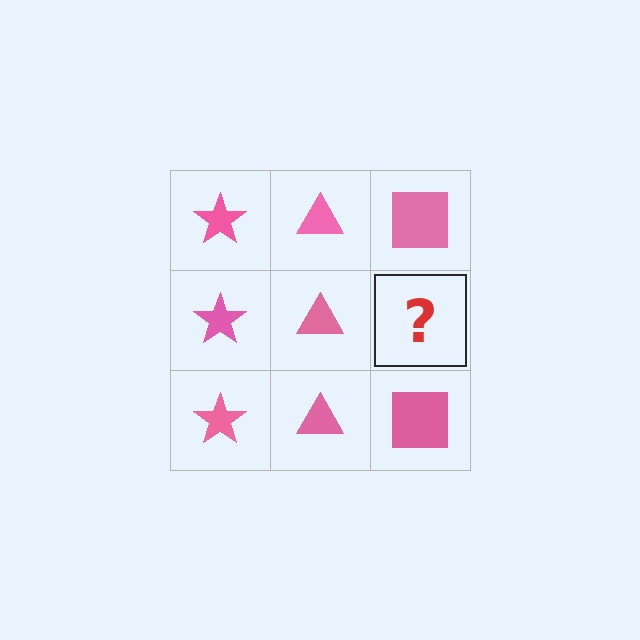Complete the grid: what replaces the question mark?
The question mark should be replaced with a pink square.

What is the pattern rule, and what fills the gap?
The rule is that each column has a consistent shape. The gap should be filled with a pink square.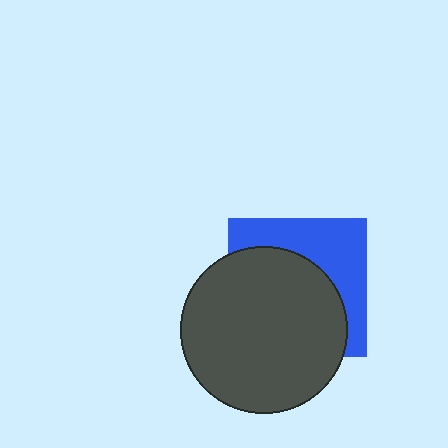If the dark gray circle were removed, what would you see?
You would see the complete blue square.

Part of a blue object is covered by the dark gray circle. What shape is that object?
It is a square.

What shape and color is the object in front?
The object in front is a dark gray circle.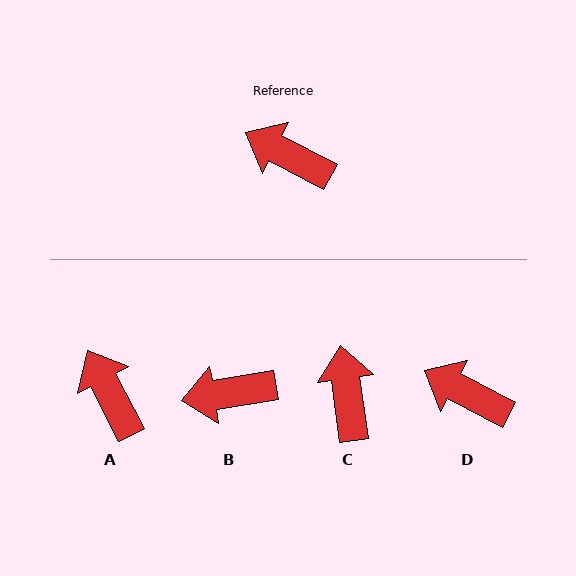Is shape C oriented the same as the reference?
No, it is off by about 55 degrees.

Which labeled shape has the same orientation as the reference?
D.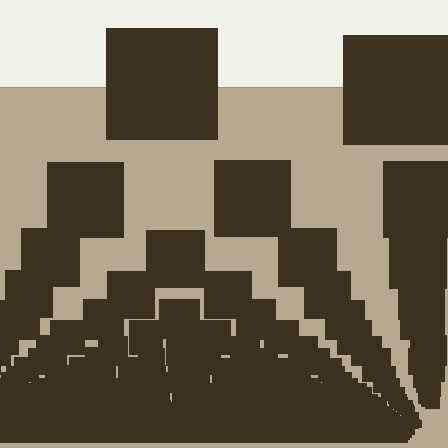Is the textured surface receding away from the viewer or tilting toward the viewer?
The surface appears to tilt toward the viewer. Texture elements get larger and sparser toward the top.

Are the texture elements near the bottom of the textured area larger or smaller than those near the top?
Smaller. The gradient is inverted — elements near the bottom are smaller and denser.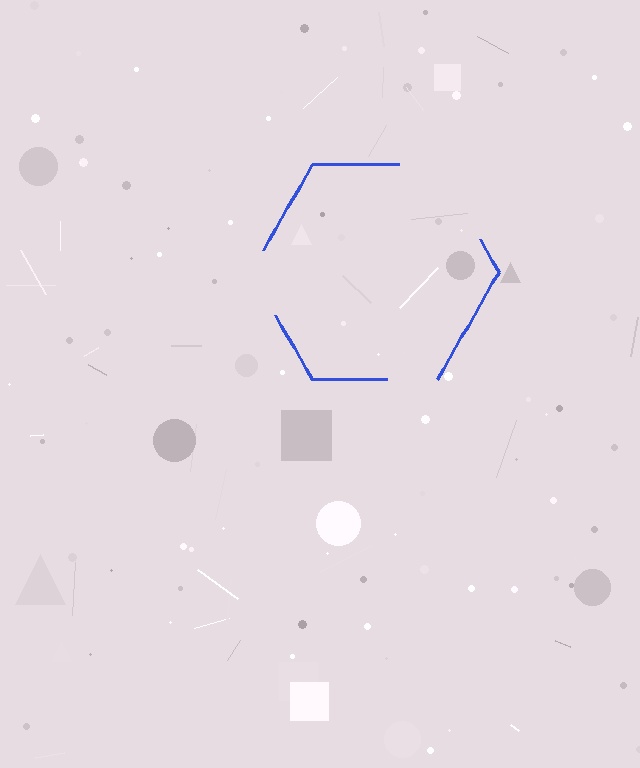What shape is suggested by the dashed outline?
The dashed outline suggests a hexagon.